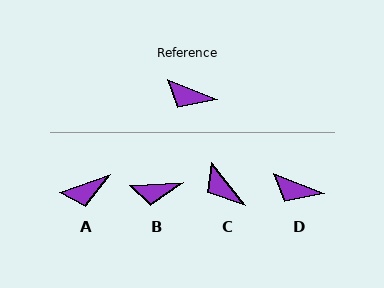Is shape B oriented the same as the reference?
No, it is off by about 25 degrees.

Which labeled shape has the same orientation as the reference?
D.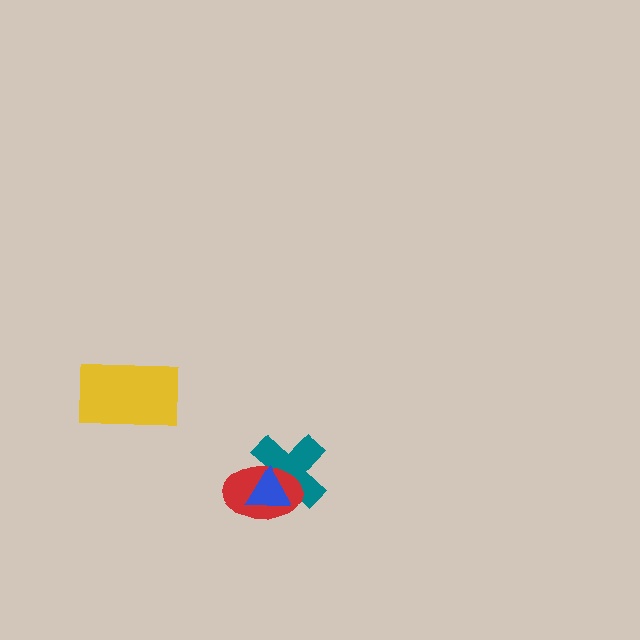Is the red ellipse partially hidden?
Yes, it is partially covered by another shape.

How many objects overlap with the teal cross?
2 objects overlap with the teal cross.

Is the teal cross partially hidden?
Yes, it is partially covered by another shape.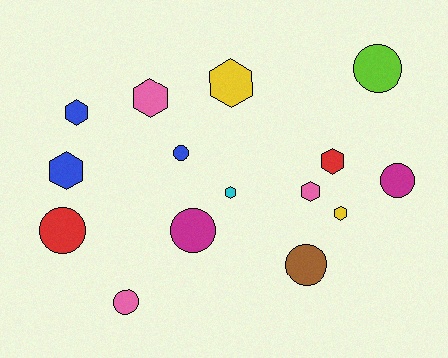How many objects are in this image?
There are 15 objects.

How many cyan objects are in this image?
There is 1 cyan object.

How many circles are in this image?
There are 7 circles.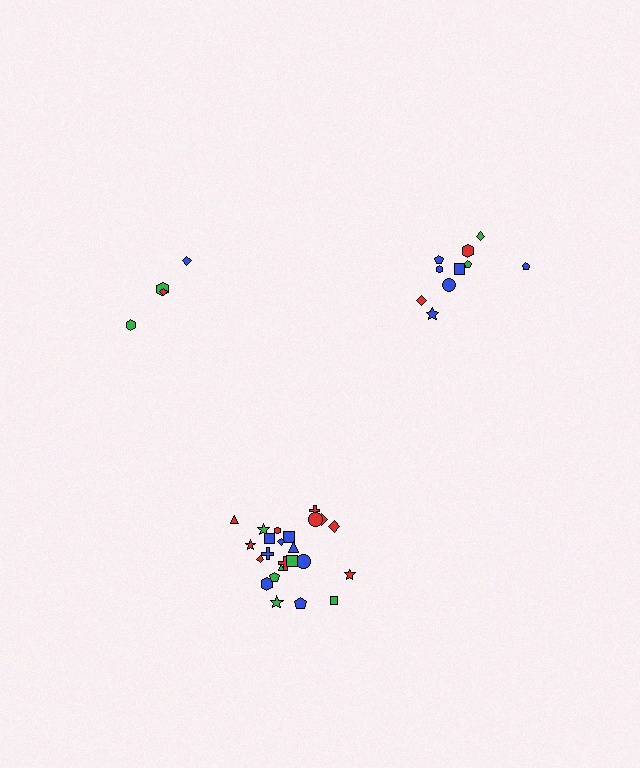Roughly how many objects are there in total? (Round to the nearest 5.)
Roughly 40 objects in total.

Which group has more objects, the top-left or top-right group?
The top-right group.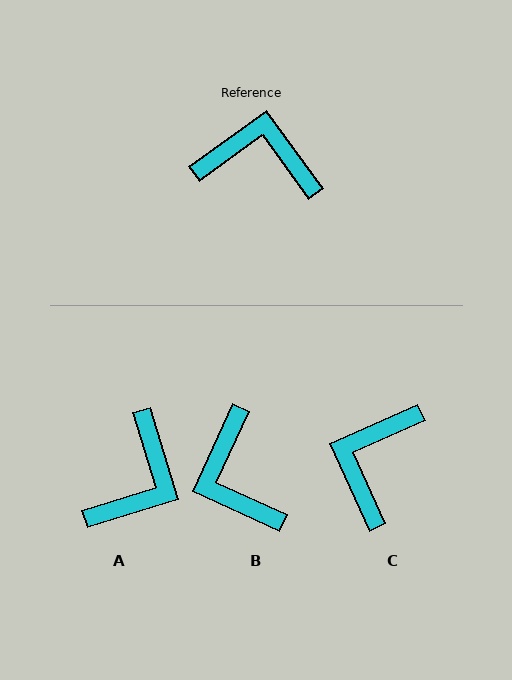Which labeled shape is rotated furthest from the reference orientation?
B, about 119 degrees away.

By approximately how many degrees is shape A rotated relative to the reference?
Approximately 109 degrees clockwise.